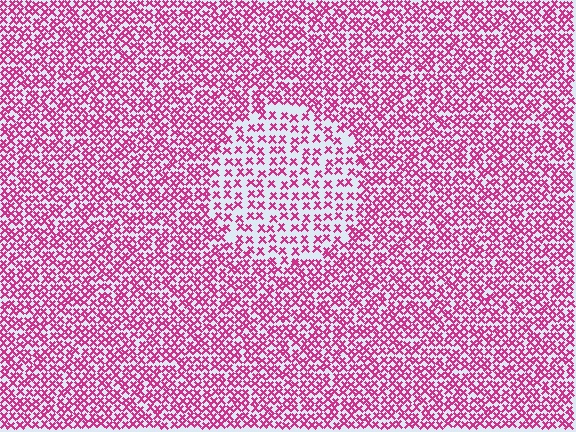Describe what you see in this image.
The image contains small magenta elements arranged at two different densities. A circle-shaped region is visible where the elements are less densely packed than the surrounding area.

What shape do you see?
I see a circle.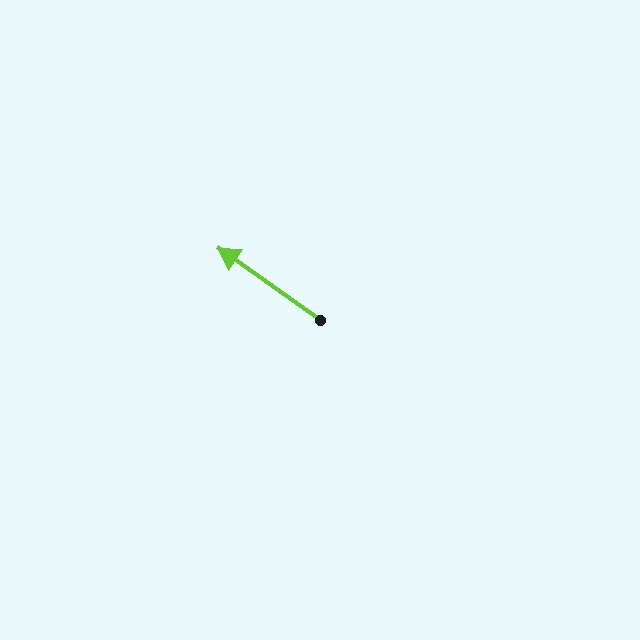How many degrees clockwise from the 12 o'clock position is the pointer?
Approximately 305 degrees.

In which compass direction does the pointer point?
Northwest.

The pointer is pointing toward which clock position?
Roughly 10 o'clock.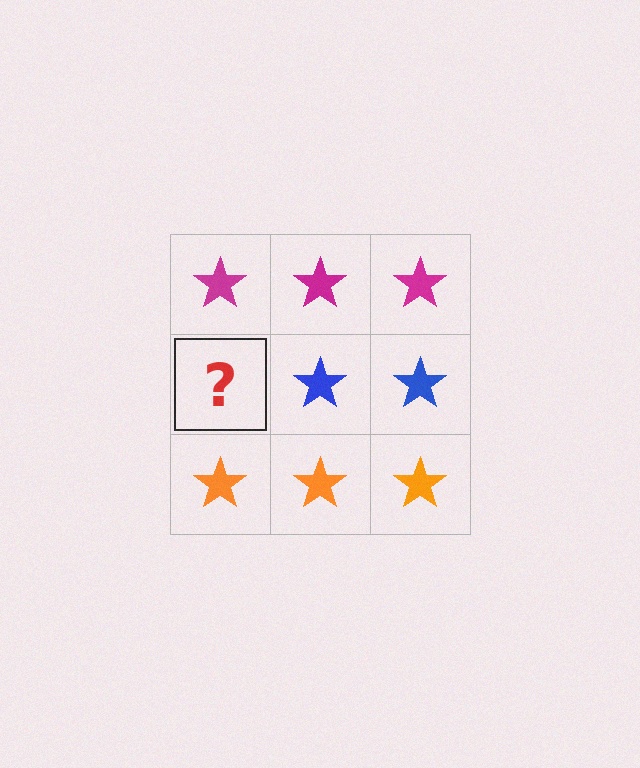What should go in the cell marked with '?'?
The missing cell should contain a blue star.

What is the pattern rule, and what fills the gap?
The rule is that each row has a consistent color. The gap should be filled with a blue star.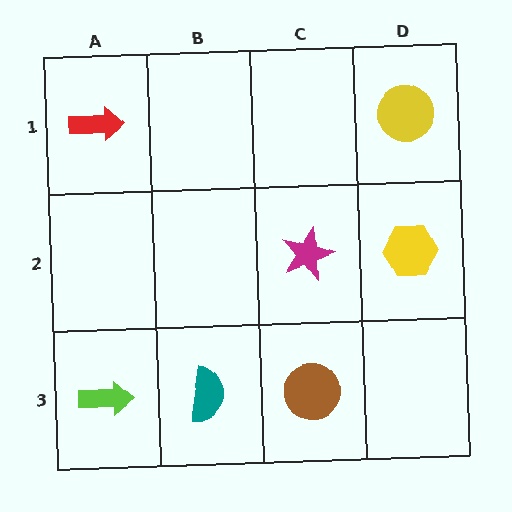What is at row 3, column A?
A lime arrow.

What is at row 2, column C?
A magenta star.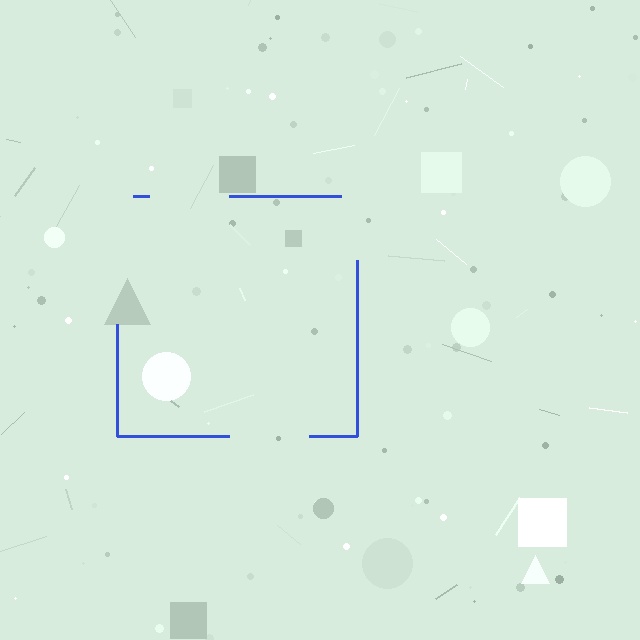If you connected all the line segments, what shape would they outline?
They would outline a square.